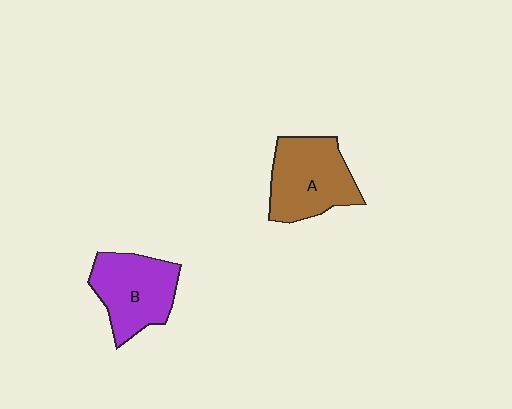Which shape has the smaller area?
Shape B (purple).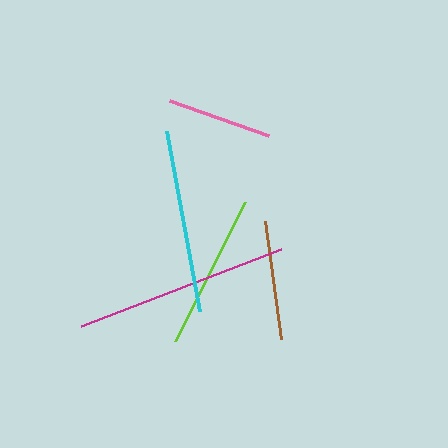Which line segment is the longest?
The magenta line is the longest at approximately 214 pixels.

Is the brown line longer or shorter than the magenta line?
The magenta line is longer than the brown line.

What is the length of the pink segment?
The pink segment is approximately 104 pixels long.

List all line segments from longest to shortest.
From longest to shortest: magenta, cyan, lime, brown, pink.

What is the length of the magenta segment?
The magenta segment is approximately 214 pixels long.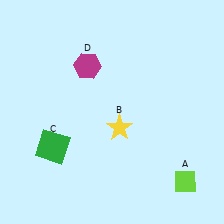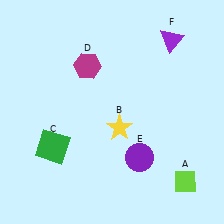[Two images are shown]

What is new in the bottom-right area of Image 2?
A purple circle (E) was added in the bottom-right area of Image 2.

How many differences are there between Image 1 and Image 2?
There are 2 differences between the two images.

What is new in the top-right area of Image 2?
A purple triangle (F) was added in the top-right area of Image 2.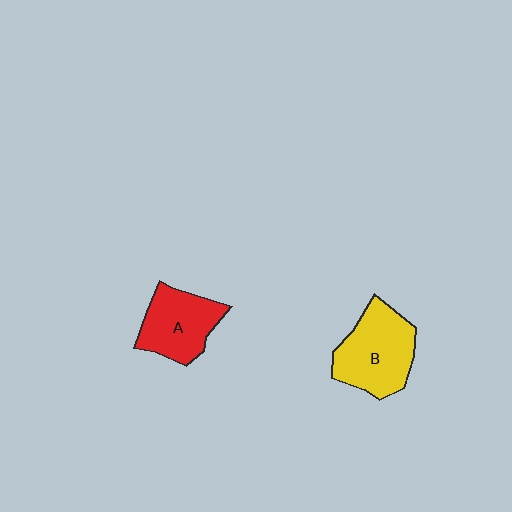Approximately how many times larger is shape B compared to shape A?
Approximately 1.2 times.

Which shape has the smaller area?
Shape A (red).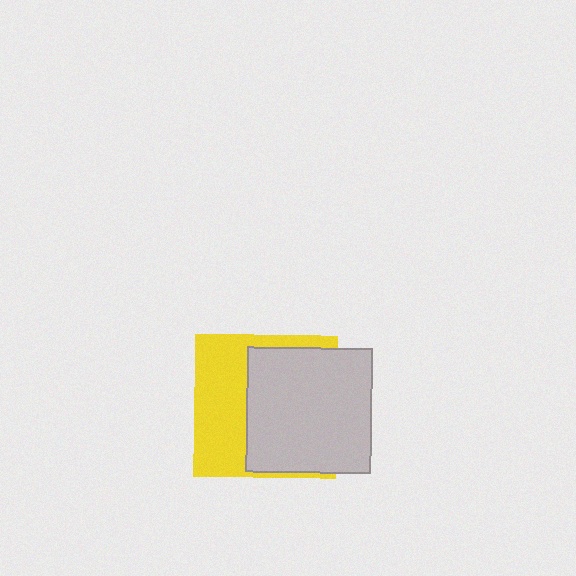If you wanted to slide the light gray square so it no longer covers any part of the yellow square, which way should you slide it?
Slide it right — that is the most direct way to separate the two shapes.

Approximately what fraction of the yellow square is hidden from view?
Roughly 57% of the yellow square is hidden behind the light gray square.